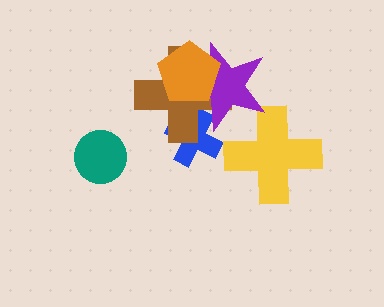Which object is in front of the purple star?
The orange pentagon is in front of the purple star.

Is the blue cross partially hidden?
Yes, it is partially covered by another shape.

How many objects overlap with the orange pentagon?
2 objects overlap with the orange pentagon.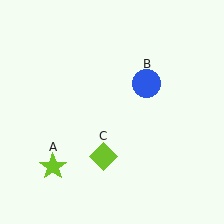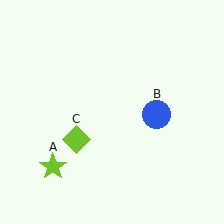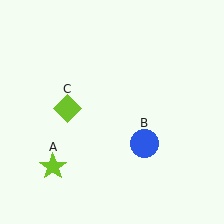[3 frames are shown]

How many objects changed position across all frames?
2 objects changed position: blue circle (object B), lime diamond (object C).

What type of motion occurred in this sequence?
The blue circle (object B), lime diamond (object C) rotated clockwise around the center of the scene.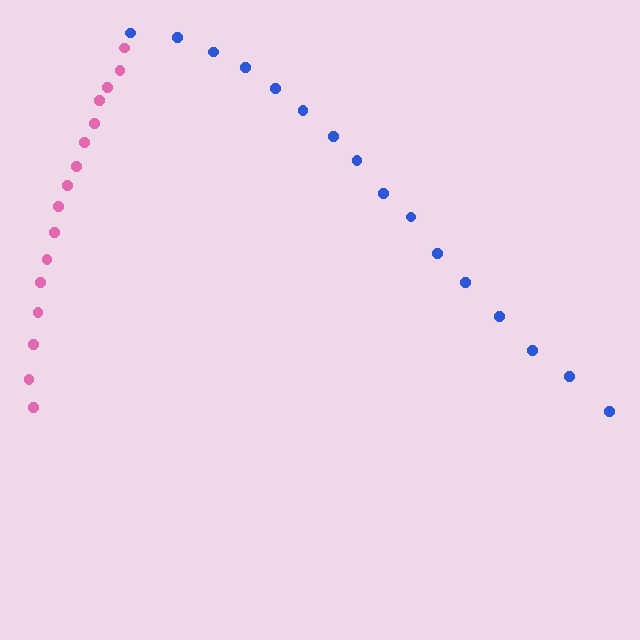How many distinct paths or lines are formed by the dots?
There are 2 distinct paths.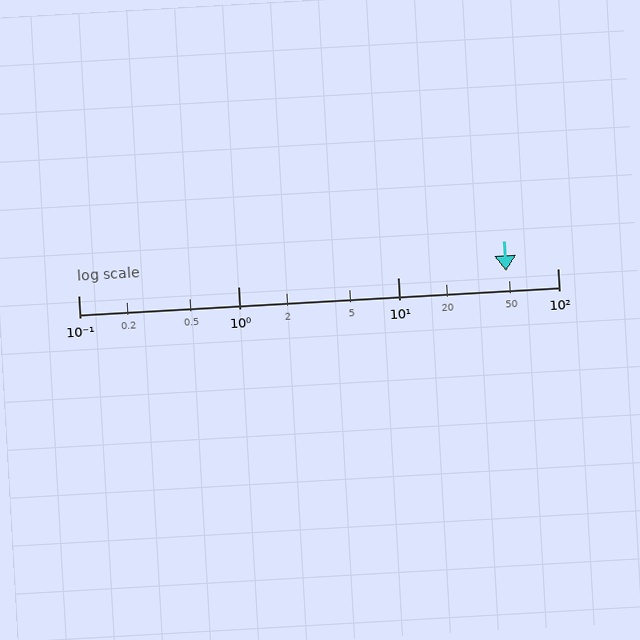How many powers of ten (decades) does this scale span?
The scale spans 3 decades, from 0.1 to 100.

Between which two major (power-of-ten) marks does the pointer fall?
The pointer is between 10 and 100.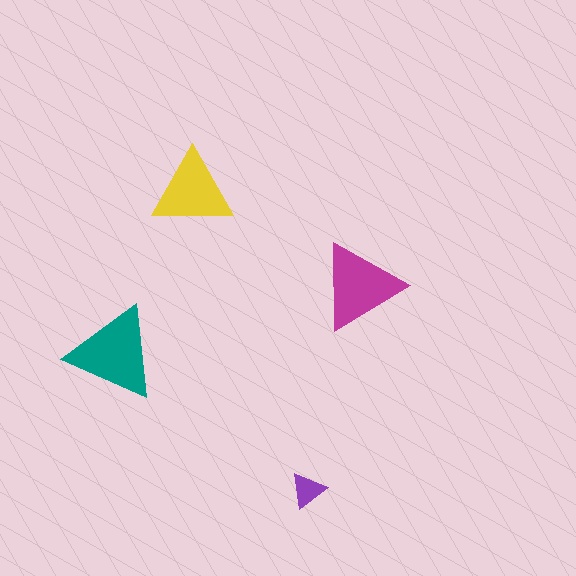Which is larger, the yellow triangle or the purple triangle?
The yellow one.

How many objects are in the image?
There are 4 objects in the image.